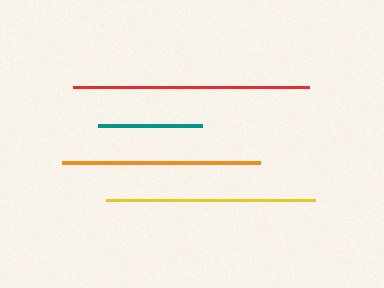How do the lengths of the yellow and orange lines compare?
The yellow and orange lines are approximately the same length.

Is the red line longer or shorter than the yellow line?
The red line is longer than the yellow line.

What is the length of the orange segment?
The orange segment is approximately 198 pixels long.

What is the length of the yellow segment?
The yellow segment is approximately 209 pixels long.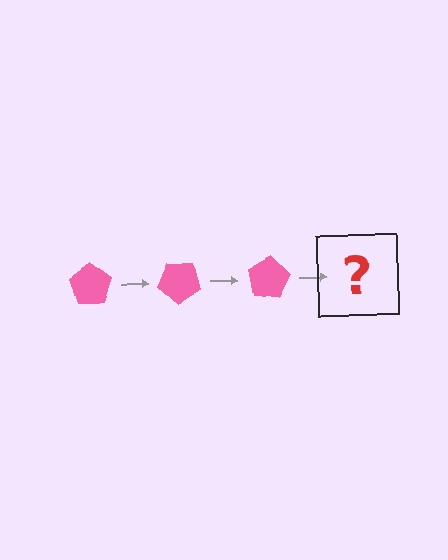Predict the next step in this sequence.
The next step is a pink pentagon rotated 120 degrees.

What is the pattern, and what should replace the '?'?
The pattern is that the pentagon rotates 40 degrees each step. The '?' should be a pink pentagon rotated 120 degrees.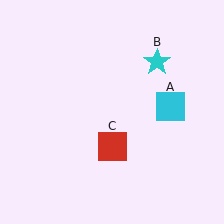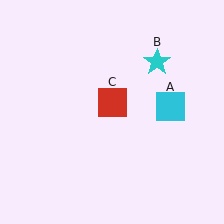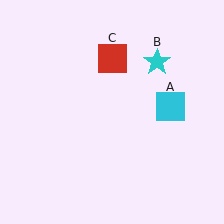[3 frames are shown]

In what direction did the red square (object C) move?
The red square (object C) moved up.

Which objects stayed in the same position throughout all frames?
Cyan square (object A) and cyan star (object B) remained stationary.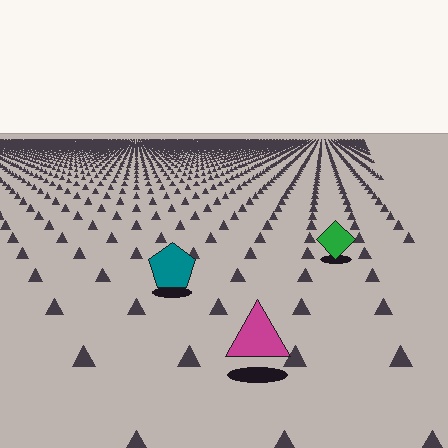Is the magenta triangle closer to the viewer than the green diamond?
Yes. The magenta triangle is closer — you can tell from the texture gradient: the ground texture is coarser near it.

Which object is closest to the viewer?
The magenta triangle is closest. The texture marks near it are larger and more spread out.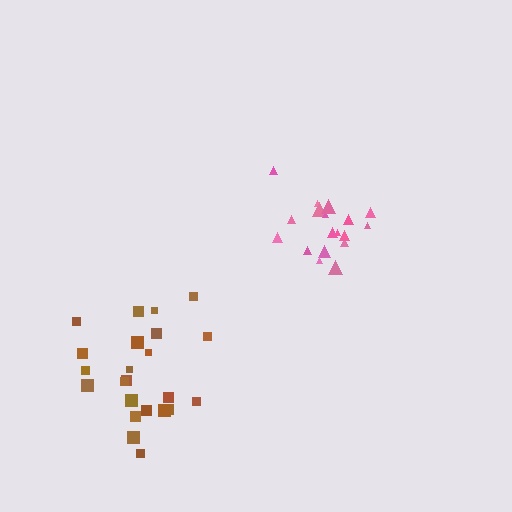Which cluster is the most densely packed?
Pink.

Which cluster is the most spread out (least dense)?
Brown.